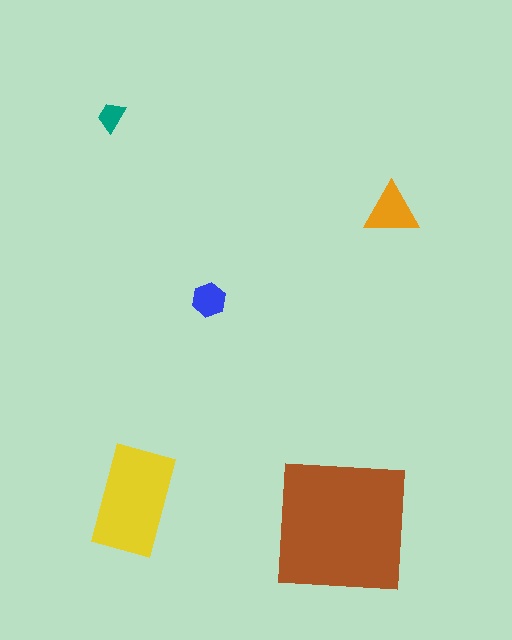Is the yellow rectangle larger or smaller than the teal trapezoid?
Larger.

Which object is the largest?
The brown square.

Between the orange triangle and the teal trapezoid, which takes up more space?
The orange triangle.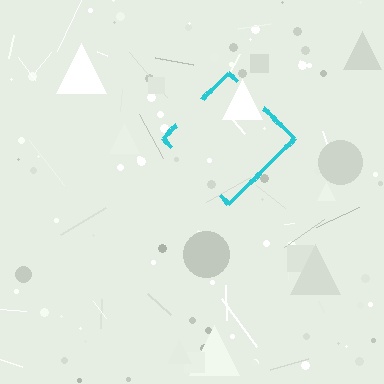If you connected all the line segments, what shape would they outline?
They would outline a diamond.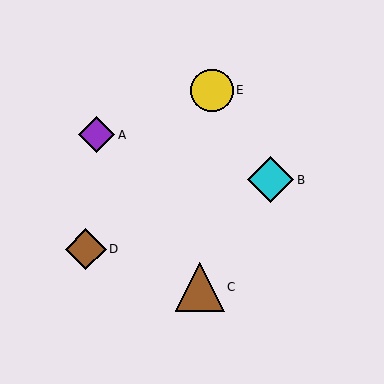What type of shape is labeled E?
Shape E is a yellow circle.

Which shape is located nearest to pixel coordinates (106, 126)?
The purple diamond (labeled A) at (97, 135) is nearest to that location.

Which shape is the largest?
The brown triangle (labeled C) is the largest.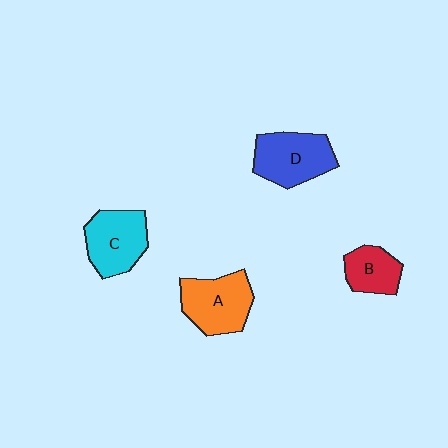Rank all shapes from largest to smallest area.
From largest to smallest: D (blue), A (orange), C (cyan), B (red).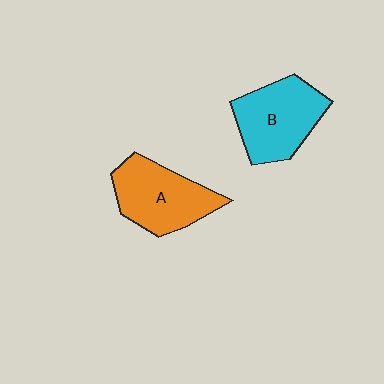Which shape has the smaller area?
Shape A (orange).